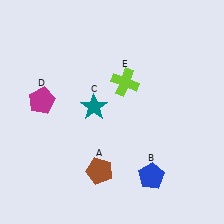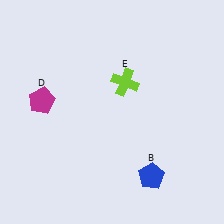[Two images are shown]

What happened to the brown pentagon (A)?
The brown pentagon (A) was removed in Image 2. It was in the bottom-left area of Image 1.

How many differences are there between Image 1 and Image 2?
There are 2 differences between the two images.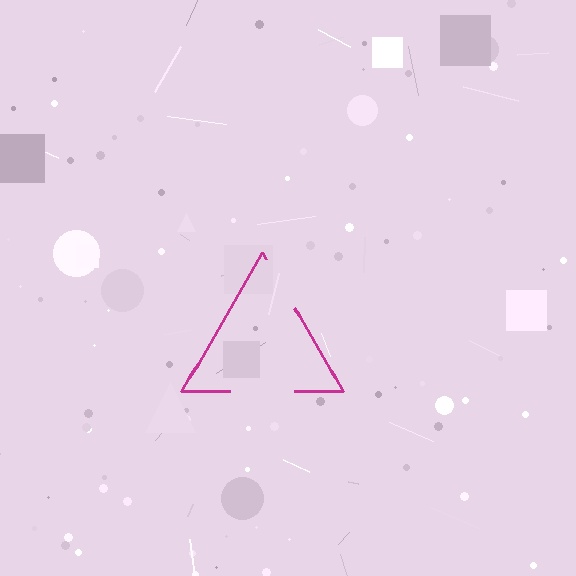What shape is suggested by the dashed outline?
The dashed outline suggests a triangle.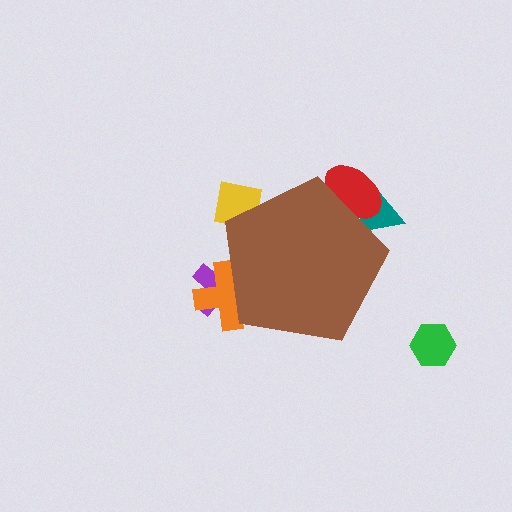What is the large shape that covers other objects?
A brown pentagon.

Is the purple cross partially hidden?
Yes, the purple cross is partially hidden behind the brown pentagon.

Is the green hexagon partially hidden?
No, the green hexagon is fully visible.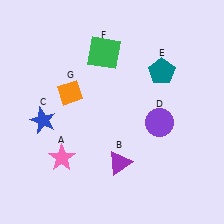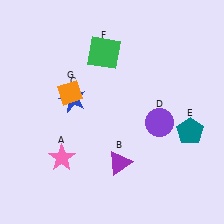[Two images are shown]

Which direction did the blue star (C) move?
The blue star (C) moved right.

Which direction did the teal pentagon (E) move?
The teal pentagon (E) moved down.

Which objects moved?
The objects that moved are: the blue star (C), the teal pentagon (E).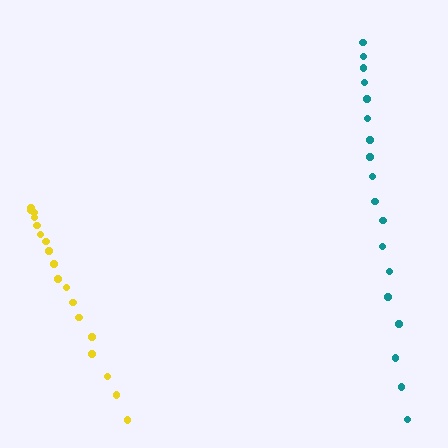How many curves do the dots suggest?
There are 2 distinct paths.